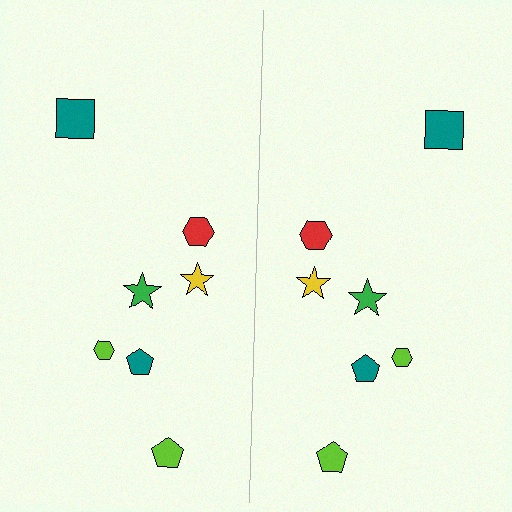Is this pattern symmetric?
Yes, this pattern has bilateral (reflection) symmetry.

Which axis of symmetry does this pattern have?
The pattern has a vertical axis of symmetry running through the center of the image.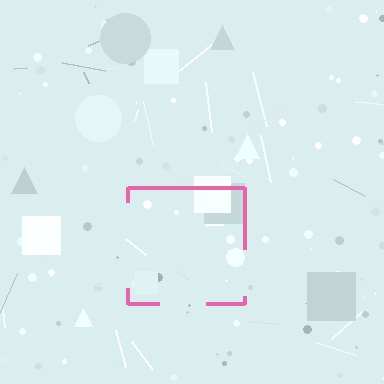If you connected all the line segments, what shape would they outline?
They would outline a square.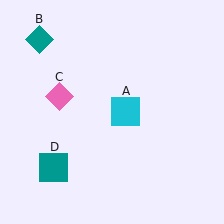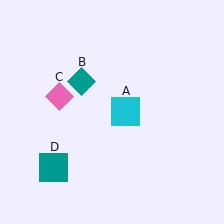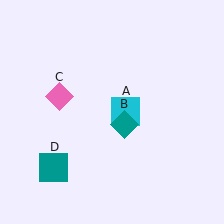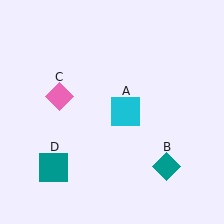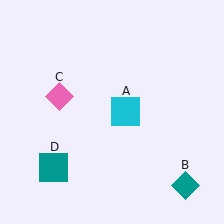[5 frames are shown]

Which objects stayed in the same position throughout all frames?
Cyan square (object A) and pink diamond (object C) and teal square (object D) remained stationary.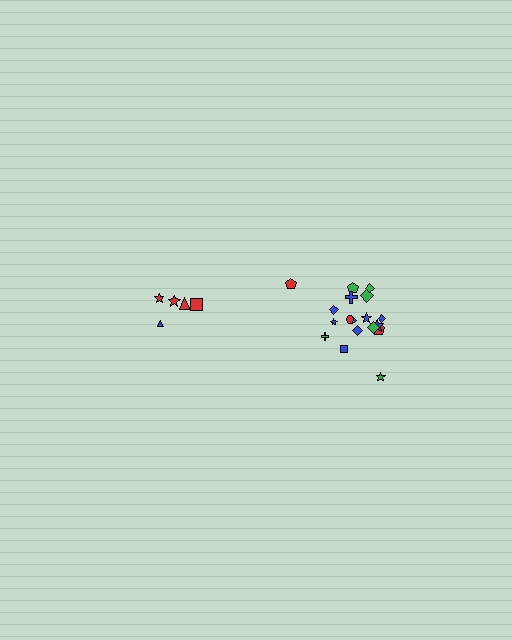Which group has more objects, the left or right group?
The right group.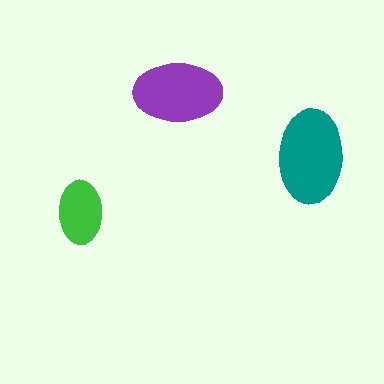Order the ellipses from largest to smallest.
the teal one, the purple one, the green one.